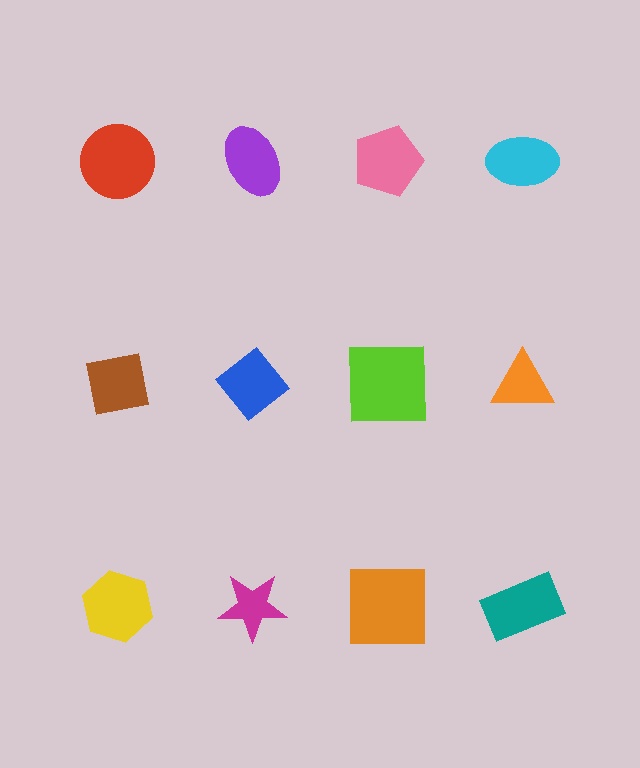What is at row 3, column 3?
An orange square.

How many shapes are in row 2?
4 shapes.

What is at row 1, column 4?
A cyan ellipse.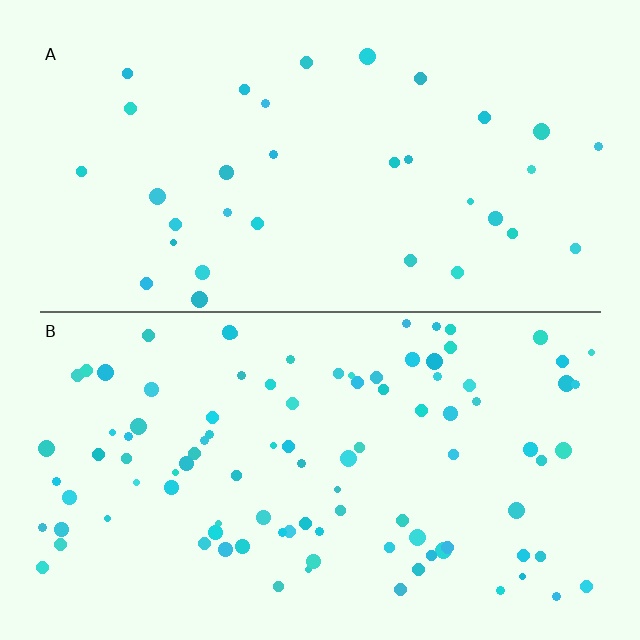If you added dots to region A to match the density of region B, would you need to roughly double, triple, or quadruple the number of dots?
Approximately triple.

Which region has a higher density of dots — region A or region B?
B (the bottom).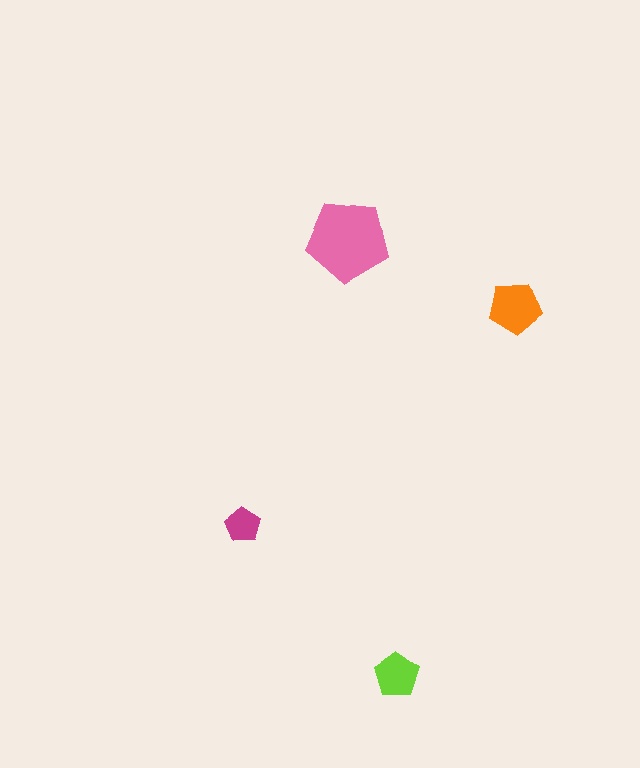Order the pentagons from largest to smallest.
the pink one, the orange one, the lime one, the magenta one.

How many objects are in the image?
There are 4 objects in the image.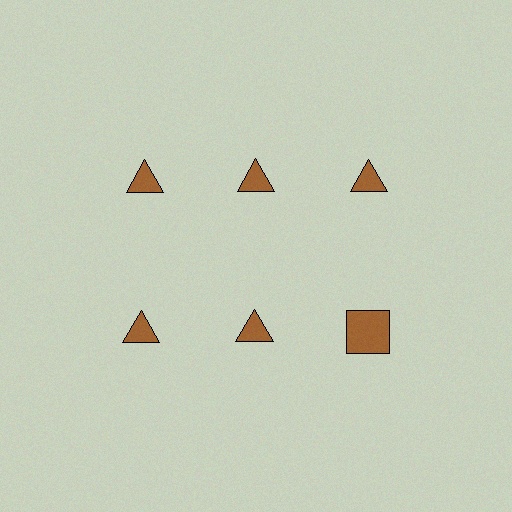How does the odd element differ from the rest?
It has a different shape: square instead of triangle.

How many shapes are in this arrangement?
There are 6 shapes arranged in a grid pattern.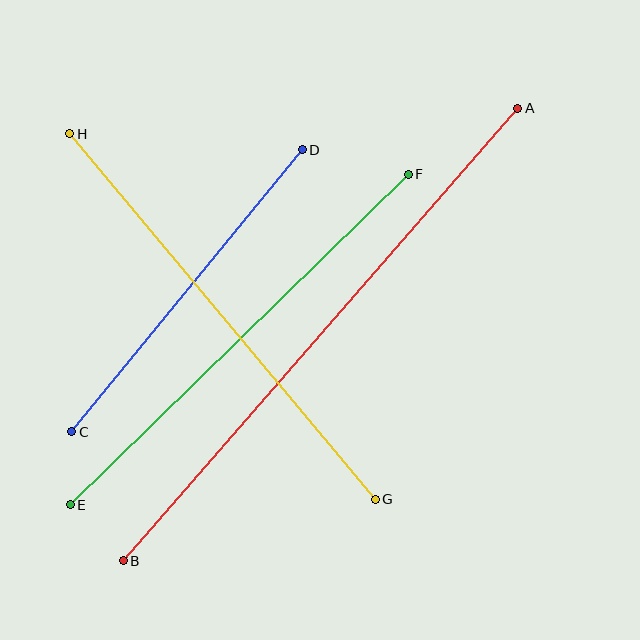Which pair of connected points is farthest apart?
Points A and B are farthest apart.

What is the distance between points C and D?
The distance is approximately 364 pixels.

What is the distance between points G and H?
The distance is approximately 476 pixels.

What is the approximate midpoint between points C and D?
The midpoint is at approximately (187, 291) pixels.